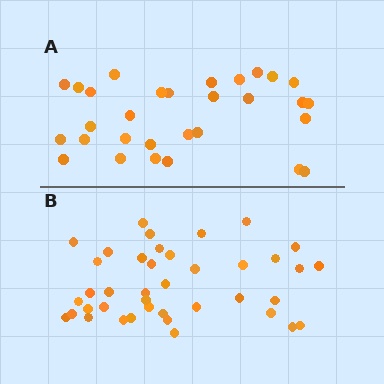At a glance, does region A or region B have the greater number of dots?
Region B (the bottom region) has more dots.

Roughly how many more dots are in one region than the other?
Region B has roughly 10 or so more dots than region A.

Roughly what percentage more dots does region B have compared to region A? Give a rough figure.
About 35% more.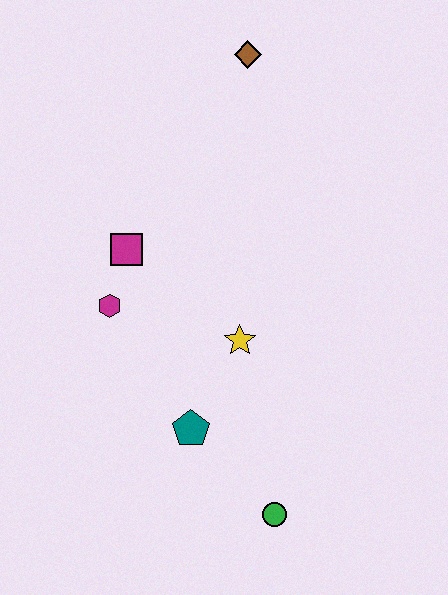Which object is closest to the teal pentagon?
The yellow star is closest to the teal pentagon.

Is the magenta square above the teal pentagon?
Yes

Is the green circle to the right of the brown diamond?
Yes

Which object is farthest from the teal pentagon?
The brown diamond is farthest from the teal pentagon.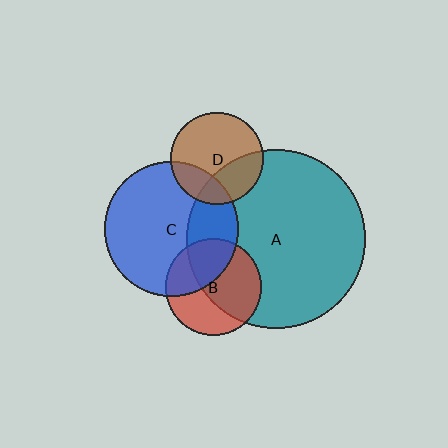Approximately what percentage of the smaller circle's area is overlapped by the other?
Approximately 30%.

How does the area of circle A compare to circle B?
Approximately 3.4 times.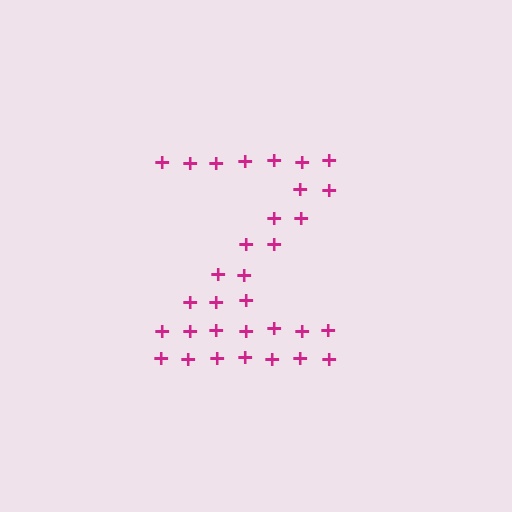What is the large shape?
The large shape is the letter Z.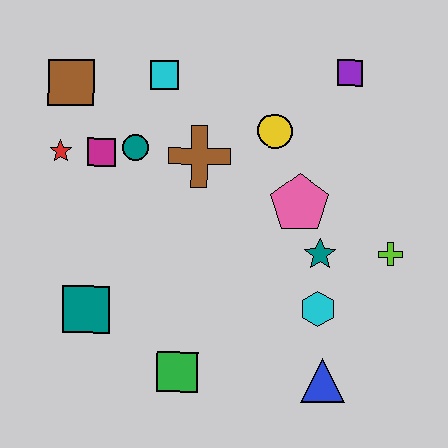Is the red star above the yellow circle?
No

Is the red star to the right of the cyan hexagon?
No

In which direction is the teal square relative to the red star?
The teal square is below the red star.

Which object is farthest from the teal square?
The purple square is farthest from the teal square.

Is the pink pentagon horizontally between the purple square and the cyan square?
Yes